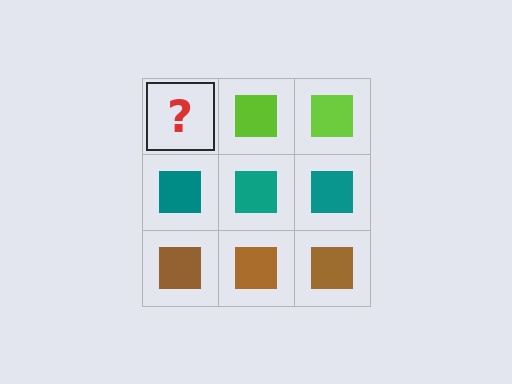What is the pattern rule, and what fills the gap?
The rule is that each row has a consistent color. The gap should be filled with a lime square.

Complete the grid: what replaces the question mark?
The question mark should be replaced with a lime square.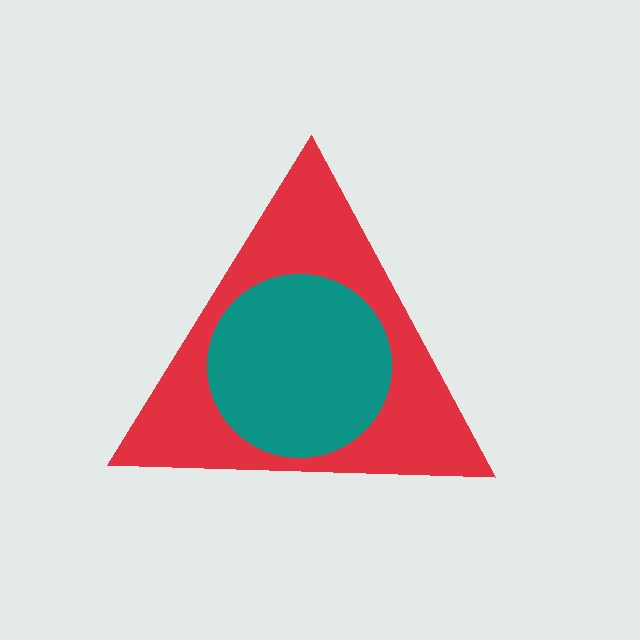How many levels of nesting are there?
2.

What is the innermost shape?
The teal circle.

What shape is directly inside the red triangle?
The teal circle.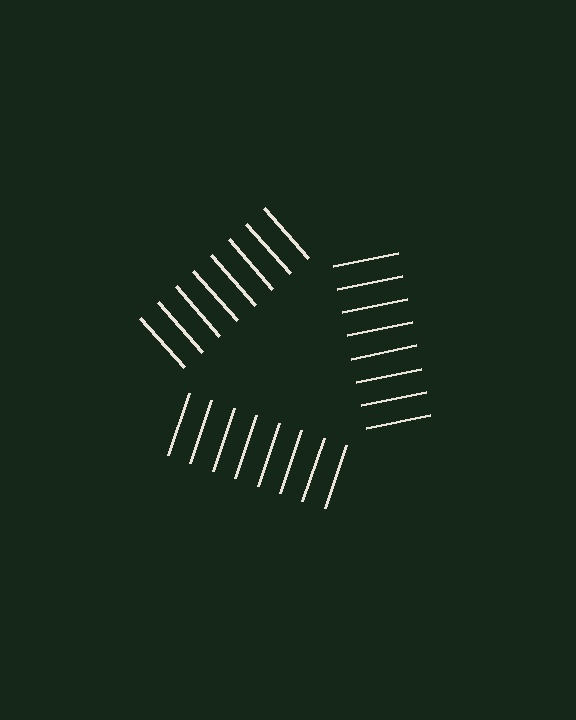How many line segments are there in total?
24 — 8 along each of the 3 edges.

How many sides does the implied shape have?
3 sides — the line-ends trace a triangle.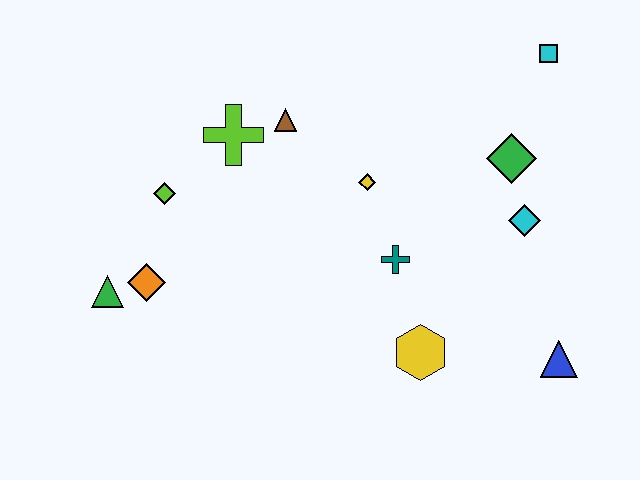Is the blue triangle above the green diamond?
No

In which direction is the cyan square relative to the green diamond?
The cyan square is above the green diamond.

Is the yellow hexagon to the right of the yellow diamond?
Yes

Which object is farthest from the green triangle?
The cyan square is farthest from the green triangle.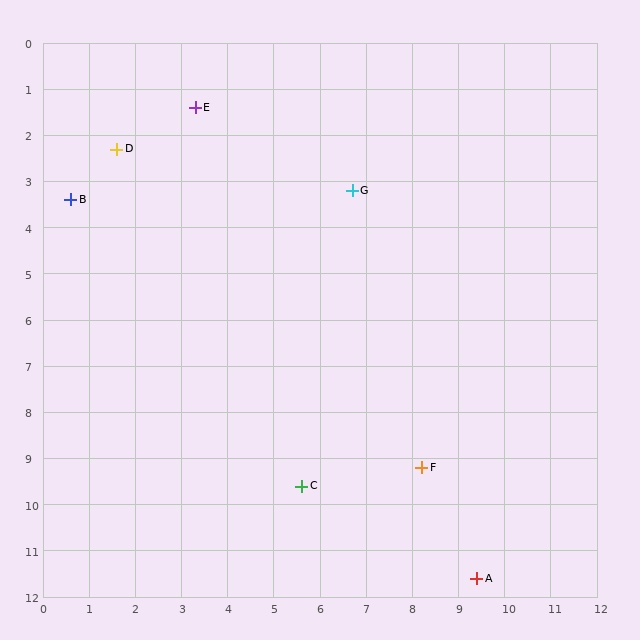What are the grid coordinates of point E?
Point E is at approximately (3.3, 1.4).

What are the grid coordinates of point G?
Point G is at approximately (6.7, 3.2).